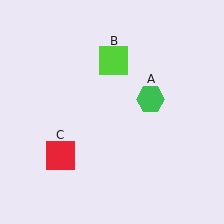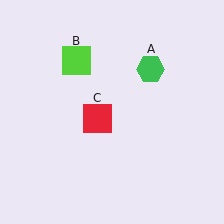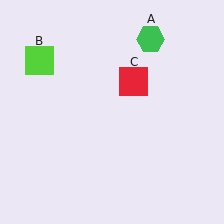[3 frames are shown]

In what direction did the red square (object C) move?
The red square (object C) moved up and to the right.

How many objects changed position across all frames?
3 objects changed position: green hexagon (object A), lime square (object B), red square (object C).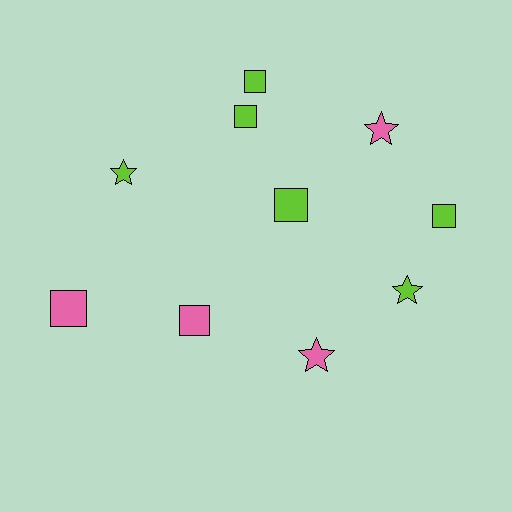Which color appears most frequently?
Lime, with 6 objects.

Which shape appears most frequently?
Square, with 6 objects.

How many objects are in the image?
There are 10 objects.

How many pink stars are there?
There are 2 pink stars.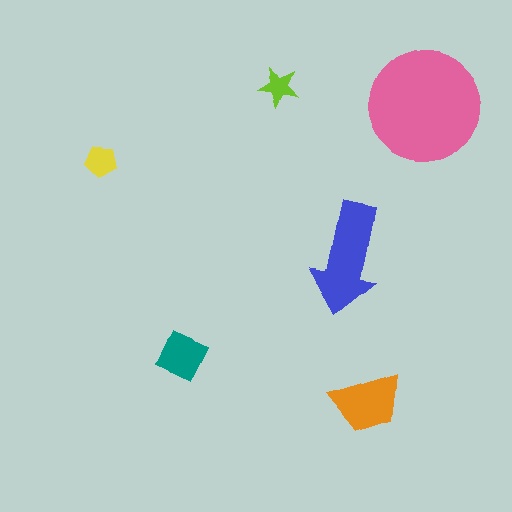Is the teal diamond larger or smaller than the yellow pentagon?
Larger.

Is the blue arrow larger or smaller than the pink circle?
Smaller.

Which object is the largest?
The pink circle.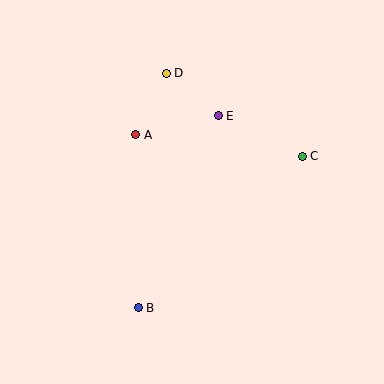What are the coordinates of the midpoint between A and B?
The midpoint between A and B is at (137, 221).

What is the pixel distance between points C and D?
The distance between C and D is 159 pixels.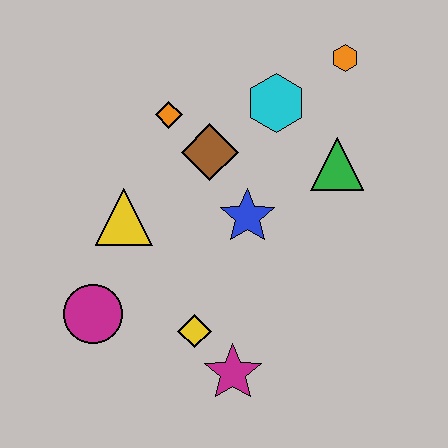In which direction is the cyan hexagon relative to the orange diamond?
The cyan hexagon is to the right of the orange diamond.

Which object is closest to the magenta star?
The yellow diamond is closest to the magenta star.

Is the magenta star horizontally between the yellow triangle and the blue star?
Yes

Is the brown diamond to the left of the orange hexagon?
Yes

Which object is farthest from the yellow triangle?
The orange hexagon is farthest from the yellow triangle.